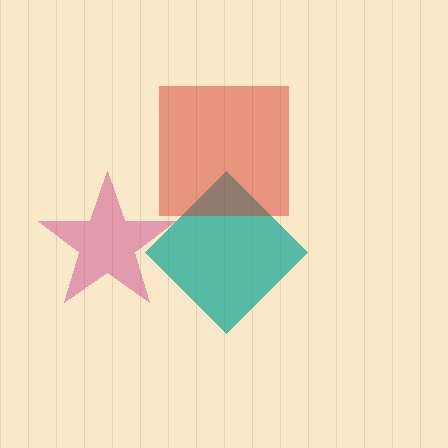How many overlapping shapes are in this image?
There are 3 overlapping shapes in the image.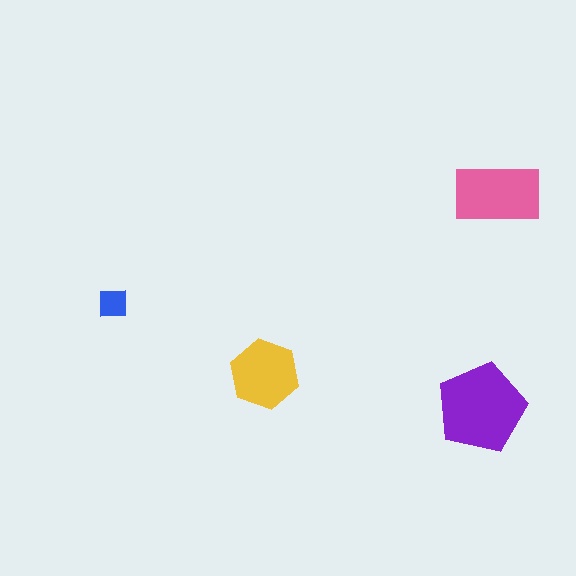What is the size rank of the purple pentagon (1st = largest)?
1st.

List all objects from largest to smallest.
The purple pentagon, the pink rectangle, the yellow hexagon, the blue square.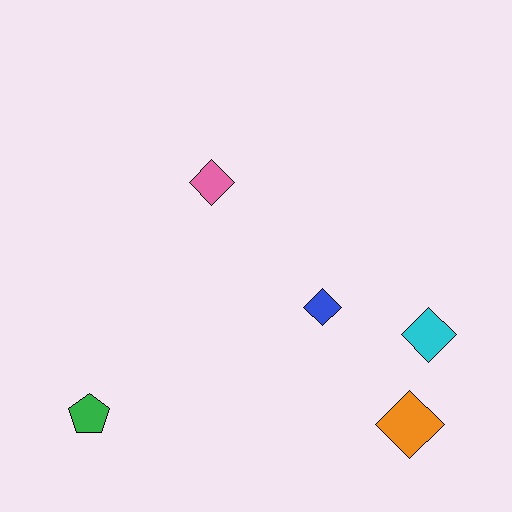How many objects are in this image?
There are 5 objects.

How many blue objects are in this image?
There is 1 blue object.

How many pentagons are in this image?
There is 1 pentagon.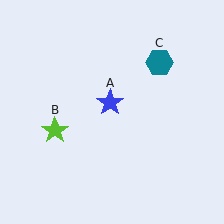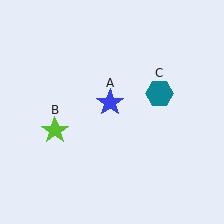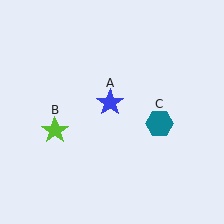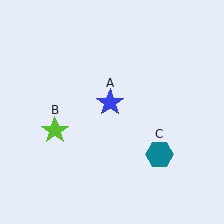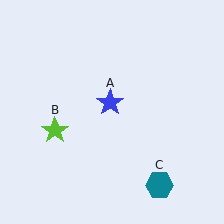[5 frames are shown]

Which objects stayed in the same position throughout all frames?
Blue star (object A) and lime star (object B) remained stationary.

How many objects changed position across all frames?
1 object changed position: teal hexagon (object C).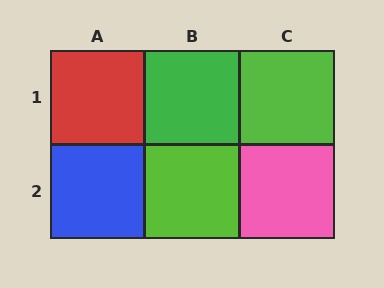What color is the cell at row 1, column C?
Lime.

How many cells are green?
1 cell is green.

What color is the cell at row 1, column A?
Red.